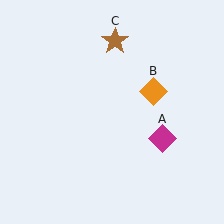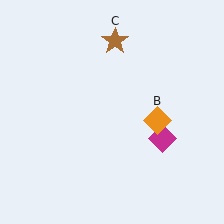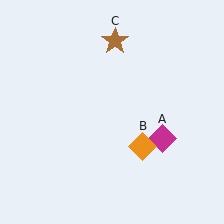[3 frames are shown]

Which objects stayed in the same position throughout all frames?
Magenta diamond (object A) and brown star (object C) remained stationary.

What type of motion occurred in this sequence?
The orange diamond (object B) rotated clockwise around the center of the scene.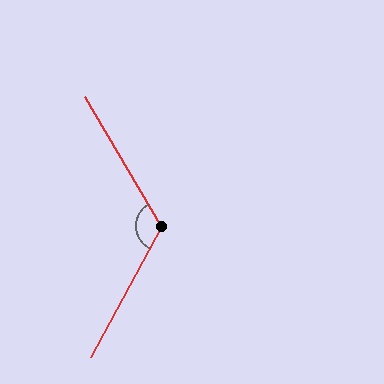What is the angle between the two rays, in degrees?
Approximately 121 degrees.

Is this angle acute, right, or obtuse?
It is obtuse.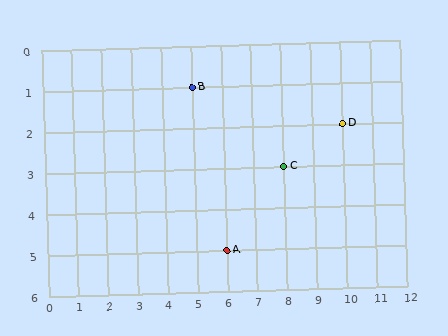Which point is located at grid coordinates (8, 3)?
Point C is at (8, 3).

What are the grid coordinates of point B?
Point B is at grid coordinates (5, 1).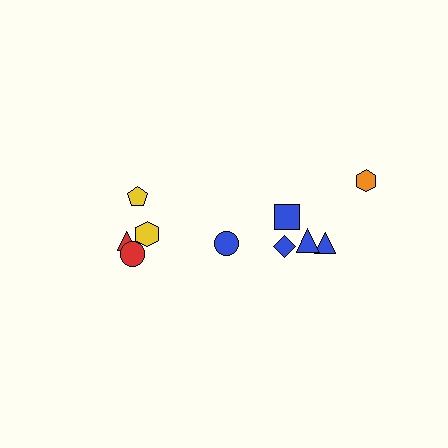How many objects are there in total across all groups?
There are 10 objects.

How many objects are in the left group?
There are 4 objects.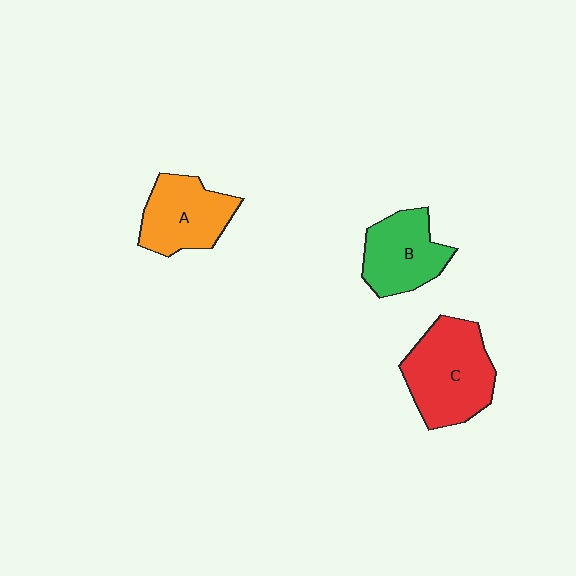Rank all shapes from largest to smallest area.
From largest to smallest: C (red), A (orange), B (green).